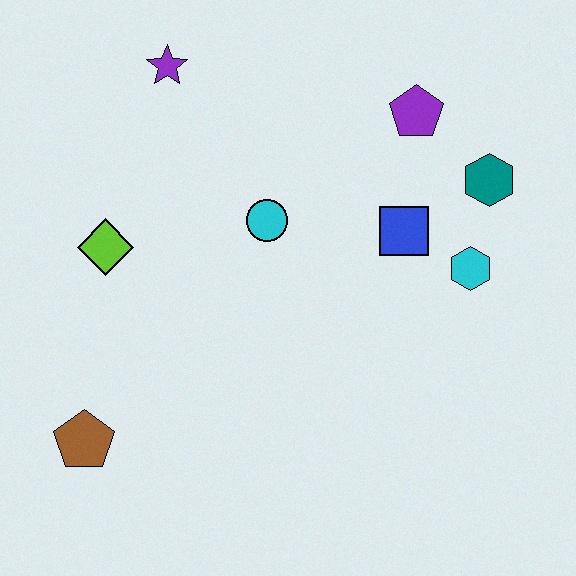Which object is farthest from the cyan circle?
The brown pentagon is farthest from the cyan circle.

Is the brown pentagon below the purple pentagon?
Yes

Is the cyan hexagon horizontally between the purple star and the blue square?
No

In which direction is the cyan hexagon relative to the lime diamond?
The cyan hexagon is to the right of the lime diamond.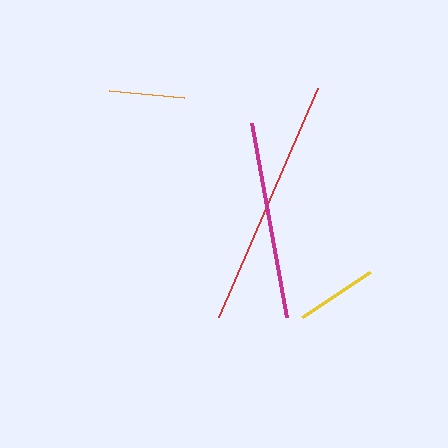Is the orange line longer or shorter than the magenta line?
The magenta line is longer than the orange line.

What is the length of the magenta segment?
The magenta segment is approximately 197 pixels long.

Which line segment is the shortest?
The orange line is the shortest at approximately 75 pixels.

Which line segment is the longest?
The red line is the longest at approximately 250 pixels.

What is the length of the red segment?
The red segment is approximately 250 pixels long.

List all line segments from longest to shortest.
From longest to shortest: red, magenta, yellow, orange.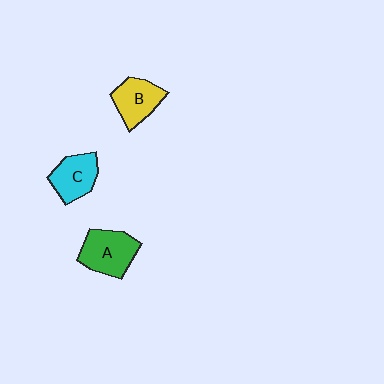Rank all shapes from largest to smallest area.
From largest to smallest: A (green), B (yellow), C (cyan).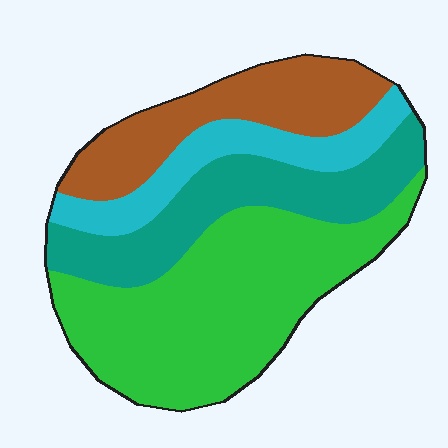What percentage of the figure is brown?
Brown covers about 20% of the figure.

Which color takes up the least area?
Cyan, at roughly 15%.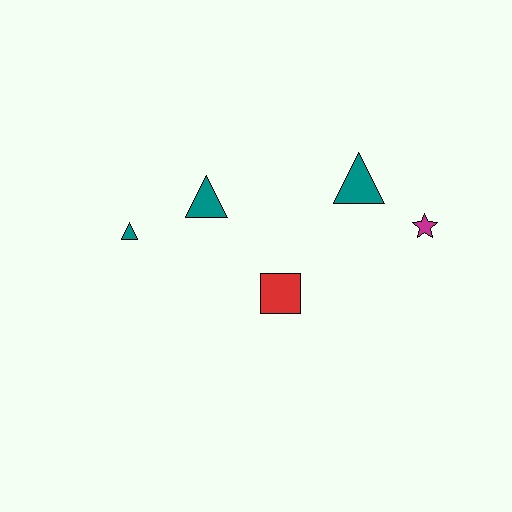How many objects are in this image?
There are 5 objects.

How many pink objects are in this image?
There are no pink objects.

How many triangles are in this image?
There are 3 triangles.